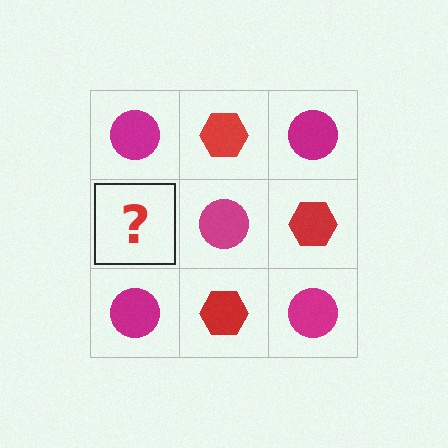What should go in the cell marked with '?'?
The missing cell should contain a red hexagon.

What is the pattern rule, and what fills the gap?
The rule is that it alternates magenta circle and red hexagon in a checkerboard pattern. The gap should be filled with a red hexagon.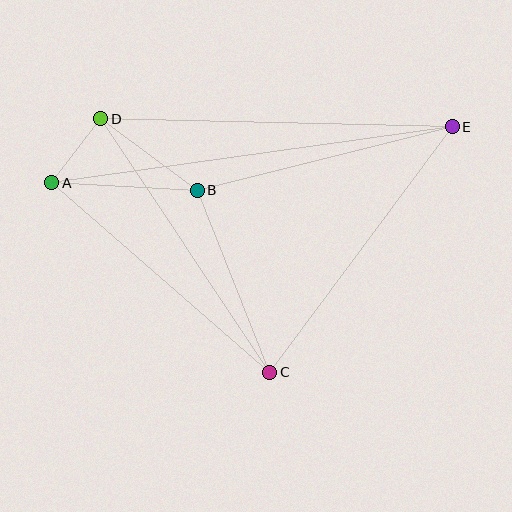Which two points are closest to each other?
Points A and D are closest to each other.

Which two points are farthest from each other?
Points A and E are farthest from each other.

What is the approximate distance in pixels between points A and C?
The distance between A and C is approximately 289 pixels.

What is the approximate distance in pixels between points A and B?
The distance between A and B is approximately 146 pixels.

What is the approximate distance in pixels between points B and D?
The distance between B and D is approximately 120 pixels.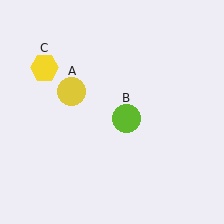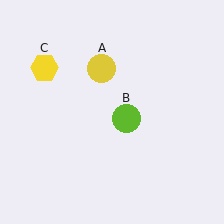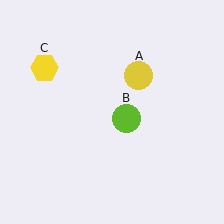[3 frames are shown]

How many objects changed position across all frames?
1 object changed position: yellow circle (object A).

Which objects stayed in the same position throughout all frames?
Lime circle (object B) and yellow hexagon (object C) remained stationary.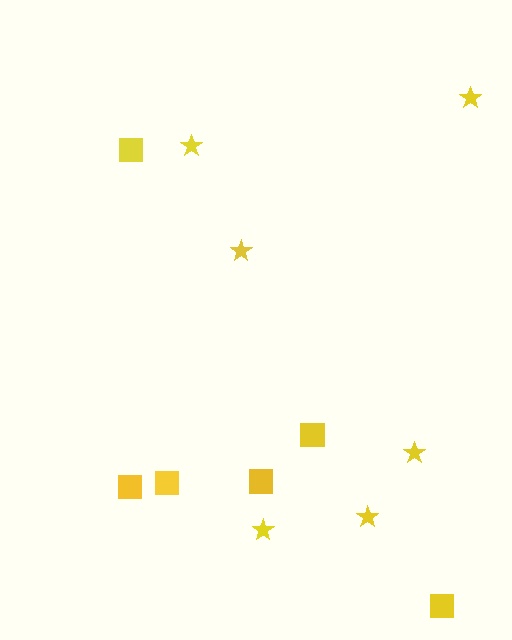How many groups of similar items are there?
There are 2 groups: one group of stars (6) and one group of squares (6).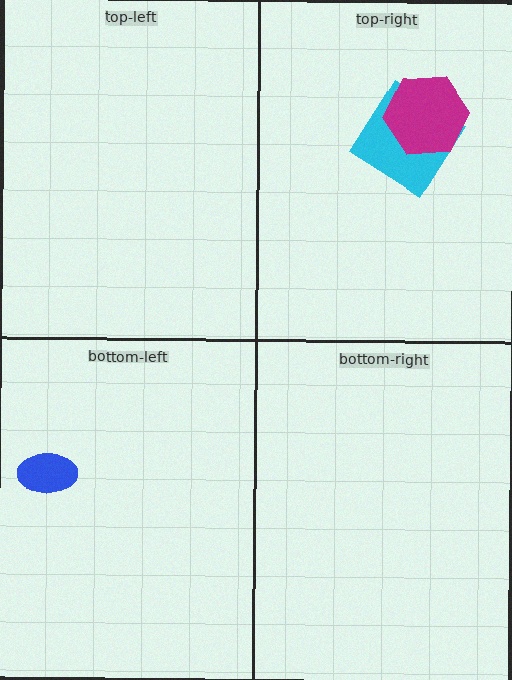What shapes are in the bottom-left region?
The blue ellipse.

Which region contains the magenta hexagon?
The top-right region.